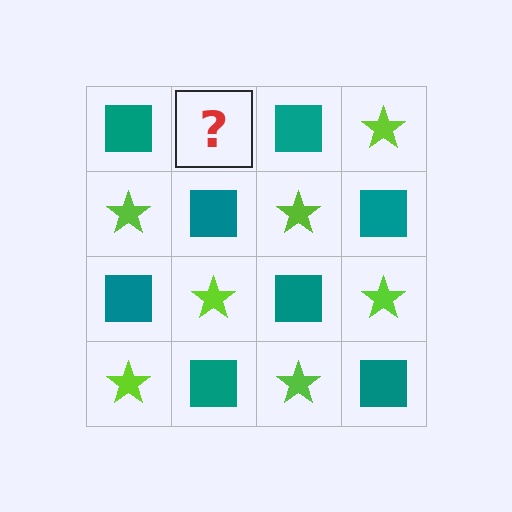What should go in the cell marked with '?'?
The missing cell should contain a lime star.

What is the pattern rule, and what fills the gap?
The rule is that it alternates teal square and lime star in a checkerboard pattern. The gap should be filled with a lime star.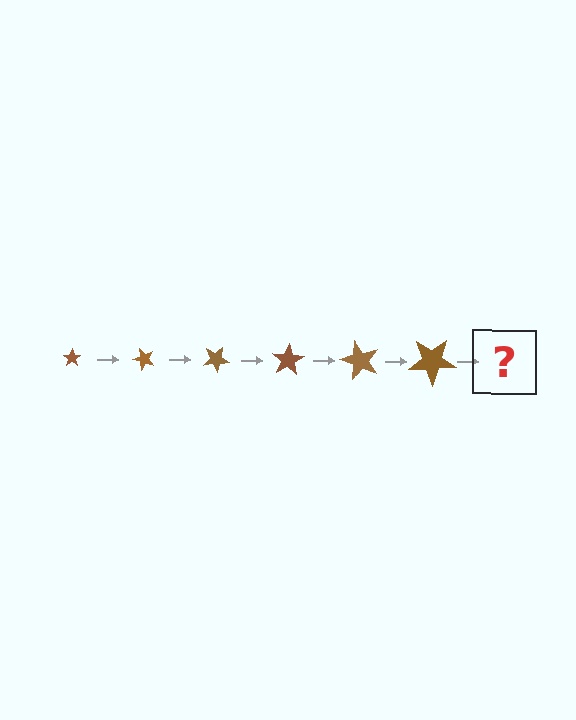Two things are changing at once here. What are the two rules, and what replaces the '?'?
The two rules are that the star grows larger each step and it rotates 50 degrees each step. The '?' should be a star, larger than the previous one and rotated 300 degrees from the start.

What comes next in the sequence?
The next element should be a star, larger than the previous one and rotated 300 degrees from the start.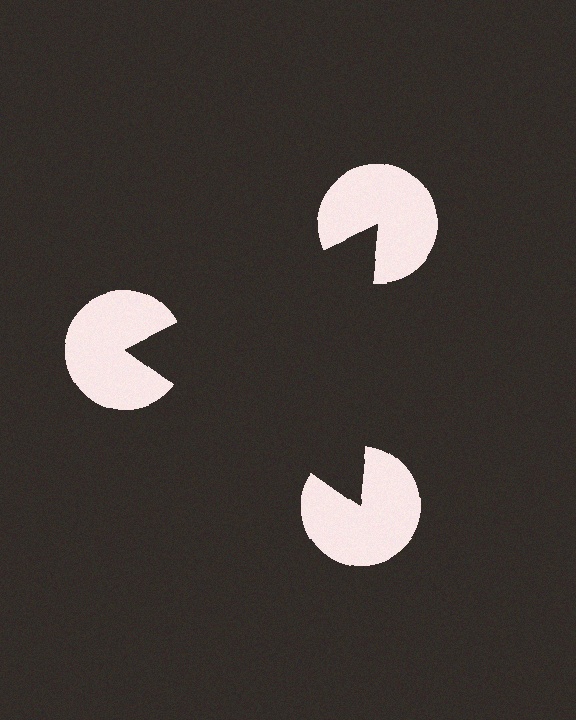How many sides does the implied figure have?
3 sides.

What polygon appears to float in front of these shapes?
An illusory triangle — its edges are inferred from the aligned wedge cuts in the pac-man discs, not physically drawn.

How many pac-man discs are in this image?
There are 3 — one at each vertex of the illusory triangle.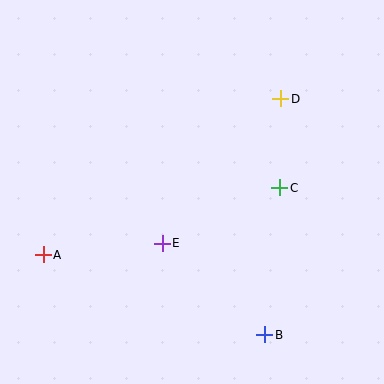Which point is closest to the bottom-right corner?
Point B is closest to the bottom-right corner.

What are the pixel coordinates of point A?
Point A is at (43, 255).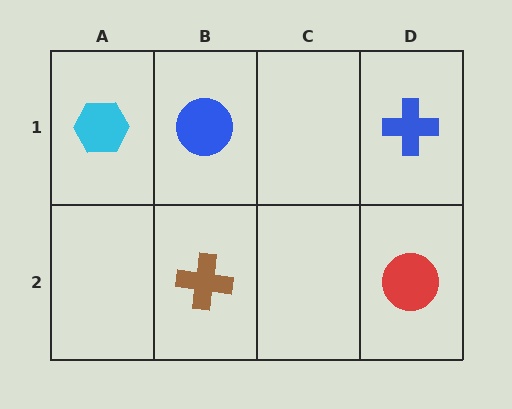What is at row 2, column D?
A red circle.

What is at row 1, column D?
A blue cross.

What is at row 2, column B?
A brown cross.